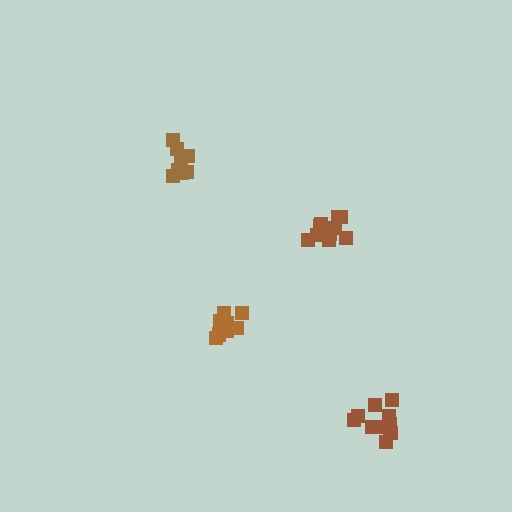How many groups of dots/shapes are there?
There are 4 groups.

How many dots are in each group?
Group 1: 11 dots, Group 2: 8 dots, Group 3: 9 dots, Group 4: 11 dots (39 total).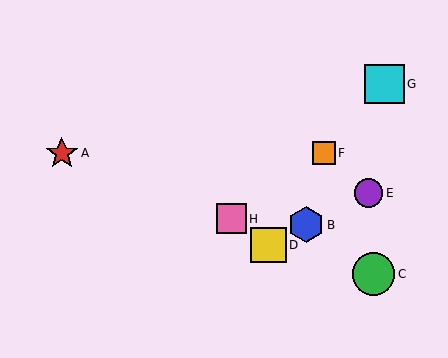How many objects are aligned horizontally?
2 objects (A, F) are aligned horizontally.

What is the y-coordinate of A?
Object A is at y≈153.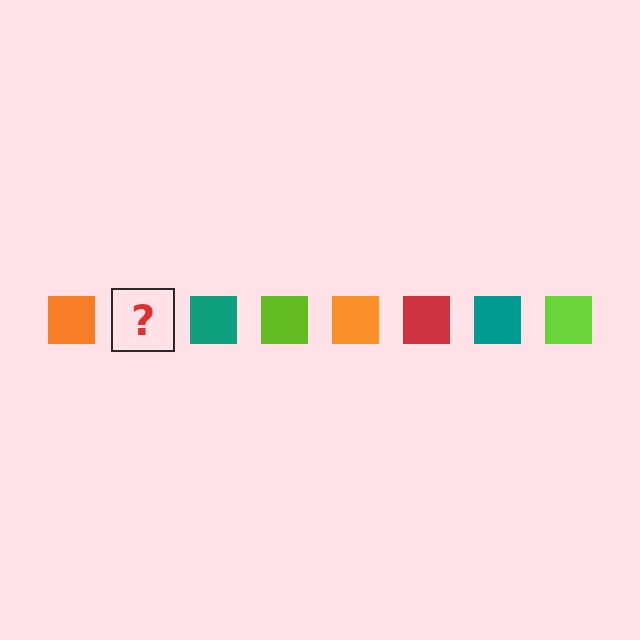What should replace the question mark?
The question mark should be replaced with a red square.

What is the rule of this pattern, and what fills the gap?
The rule is that the pattern cycles through orange, red, teal, lime squares. The gap should be filled with a red square.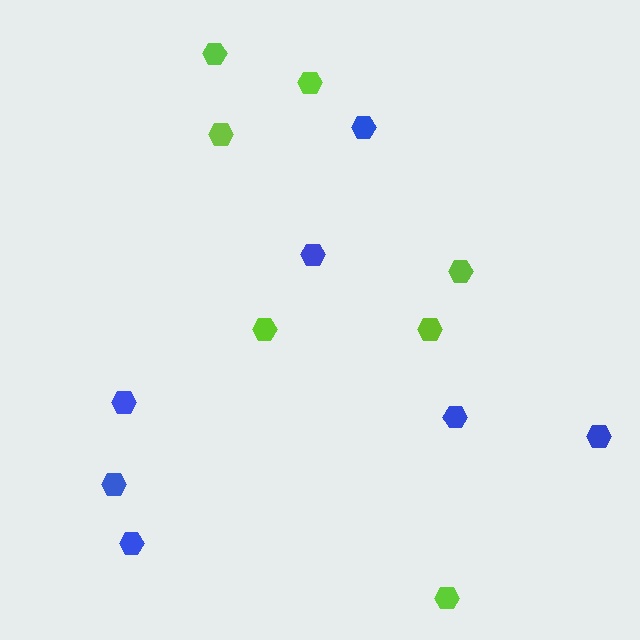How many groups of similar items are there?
There are 2 groups: one group of blue hexagons (7) and one group of lime hexagons (7).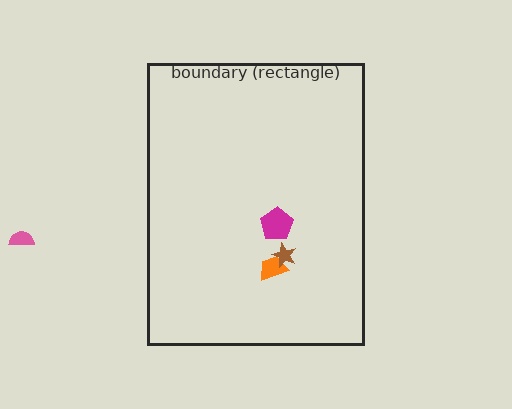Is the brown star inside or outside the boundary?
Inside.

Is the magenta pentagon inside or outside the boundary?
Inside.